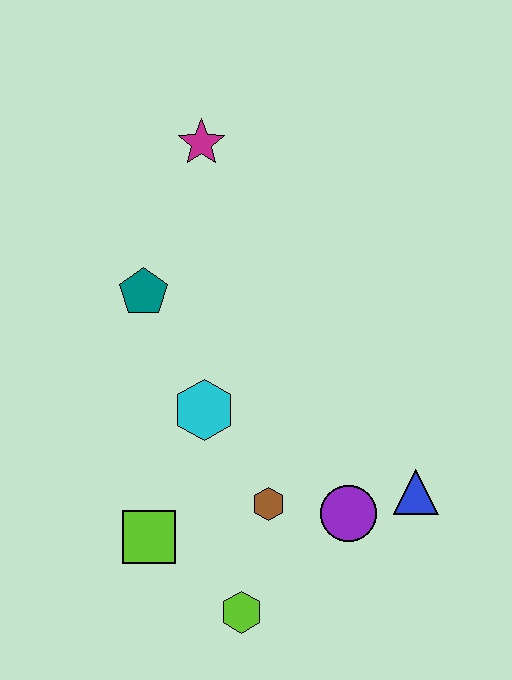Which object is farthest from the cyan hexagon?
The magenta star is farthest from the cyan hexagon.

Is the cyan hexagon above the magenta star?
No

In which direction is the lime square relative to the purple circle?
The lime square is to the left of the purple circle.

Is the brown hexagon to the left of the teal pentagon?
No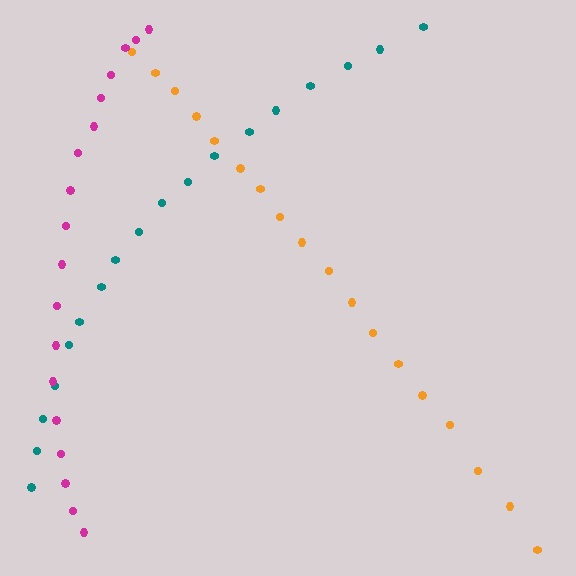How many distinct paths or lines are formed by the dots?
There are 3 distinct paths.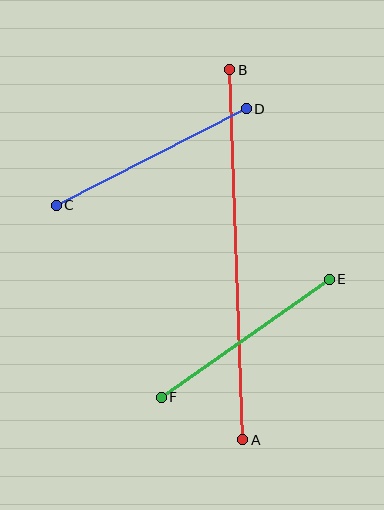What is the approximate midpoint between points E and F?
The midpoint is at approximately (245, 338) pixels.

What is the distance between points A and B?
The distance is approximately 370 pixels.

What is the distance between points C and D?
The distance is approximately 213 pixels.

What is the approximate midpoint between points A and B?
The midpoint is at approximately (236, 255) pixels.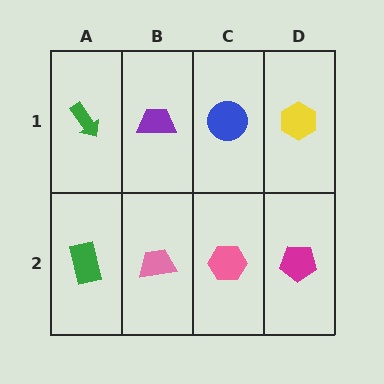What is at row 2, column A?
A green rectangle.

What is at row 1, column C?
A blue circle.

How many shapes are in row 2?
4 shapes.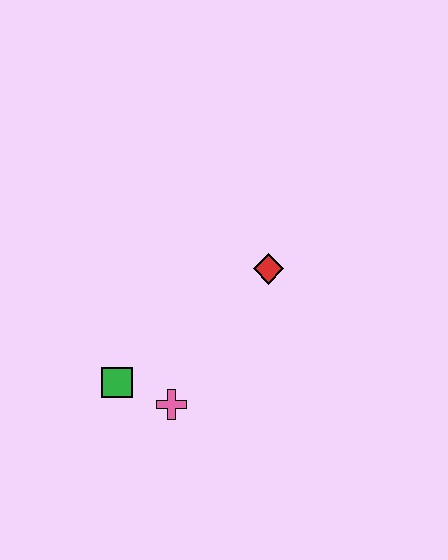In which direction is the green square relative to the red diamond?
The green square is to the left of the red diamond.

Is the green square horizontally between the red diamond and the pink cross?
No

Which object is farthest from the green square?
The red diamond is farthest from the green square.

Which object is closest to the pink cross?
The green square is closest to the pink cross.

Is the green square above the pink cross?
Yes